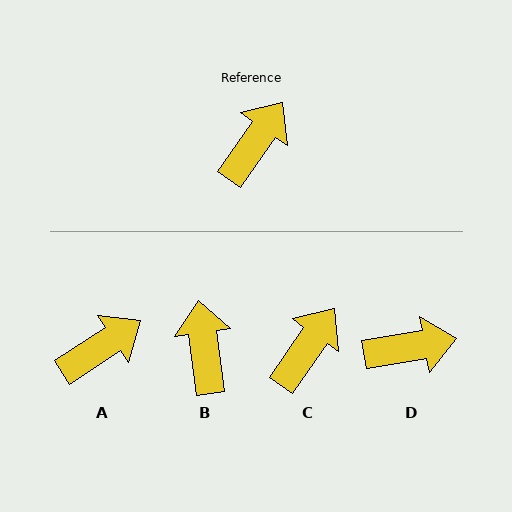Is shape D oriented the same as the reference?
No, it is off by about 46 degrees.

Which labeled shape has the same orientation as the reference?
C.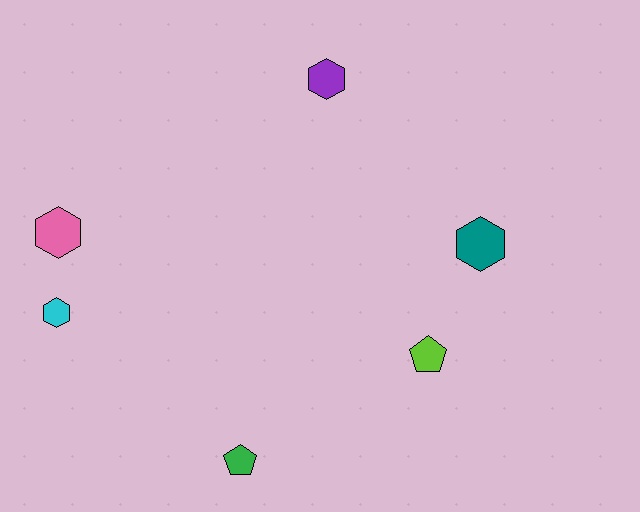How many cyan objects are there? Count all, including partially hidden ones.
There is 1 cyan object.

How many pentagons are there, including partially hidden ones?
There are 2 pentagons.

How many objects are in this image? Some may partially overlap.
There are 6 objects.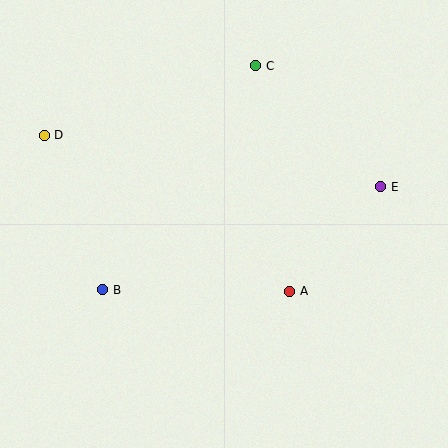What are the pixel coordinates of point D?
Point D is at (44, 135).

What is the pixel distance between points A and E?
The distance between A and E is 138 pixels.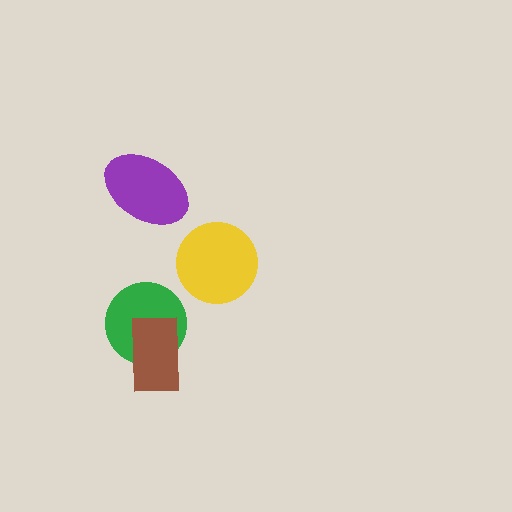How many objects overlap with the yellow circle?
0 objects overlap with the yellow circle.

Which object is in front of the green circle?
The brown rectangle is in front of the green circle.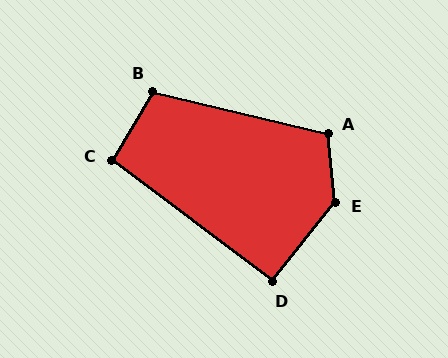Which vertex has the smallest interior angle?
D, at approximately 91 degrees.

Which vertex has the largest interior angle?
E, at approximately 136 degrees.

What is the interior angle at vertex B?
Approximately 107 degrees (obtuse).